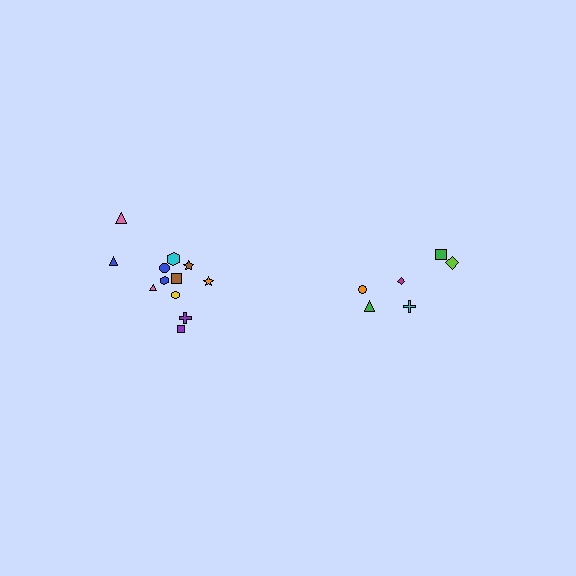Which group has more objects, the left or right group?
The left group.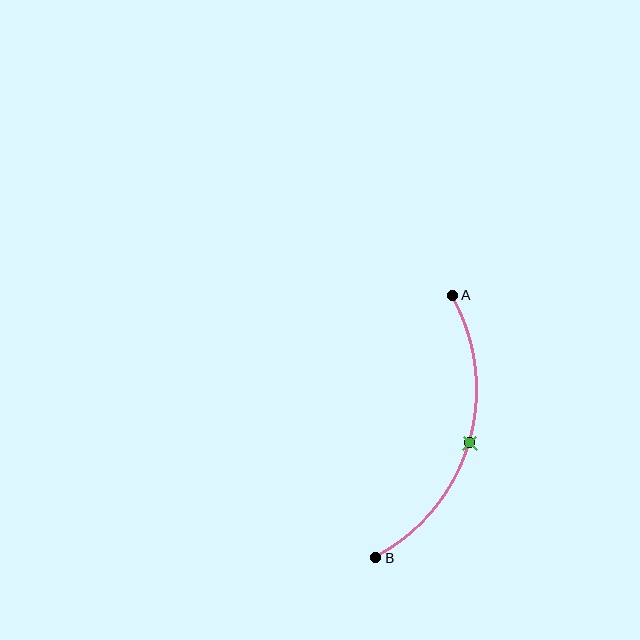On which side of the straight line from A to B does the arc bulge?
The arc bulges to the right of the straight line connecting A and B.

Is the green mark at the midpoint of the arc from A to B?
Yes. The green mark lies on the arc at equal arc-length from both A and B — it is the arc midpoint.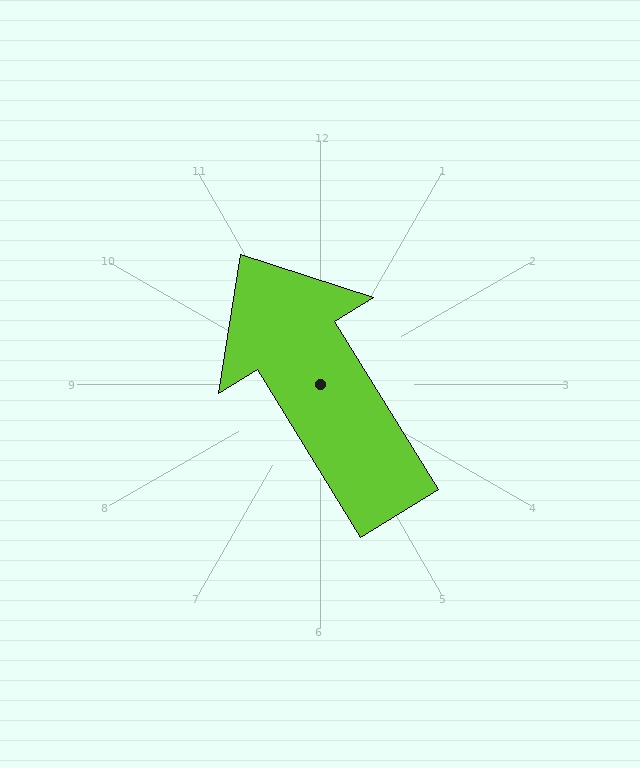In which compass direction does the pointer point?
Northwest.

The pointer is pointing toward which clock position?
Roughly 11 o'clock.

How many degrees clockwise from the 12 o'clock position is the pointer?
Approximately 328 degrees.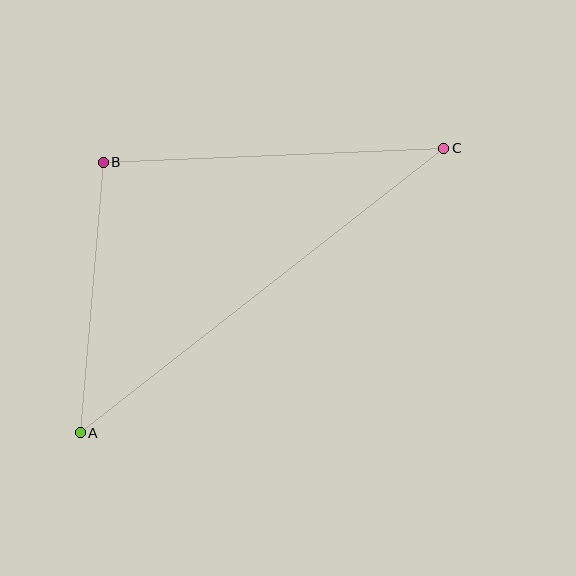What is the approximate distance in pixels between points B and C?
The distance between B and C is approximately 341 pixels.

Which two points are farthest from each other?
Points A and C are farthest from each other.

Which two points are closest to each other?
Points A and B are closest to each other.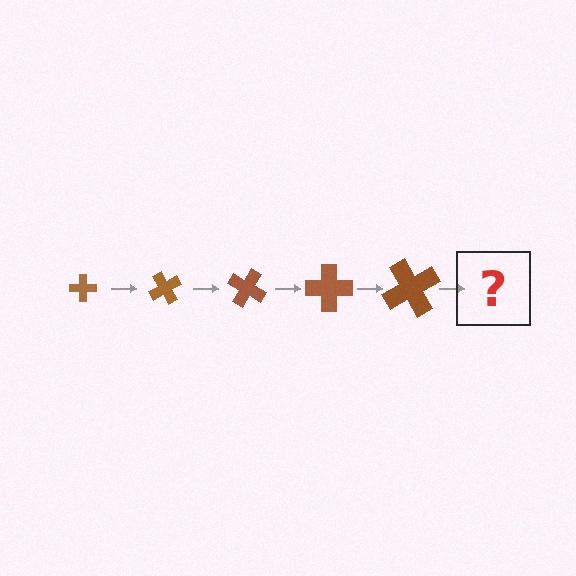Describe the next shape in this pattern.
It should be a cross, larger than the previous one and rotated 300 degrees from the start.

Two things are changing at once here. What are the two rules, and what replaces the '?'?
The two rules are that the cross grows larger each step and it rotates 60 degrees each step. The '?' should be a cross, larger than the previous one and rotated 300 degrees from the start.